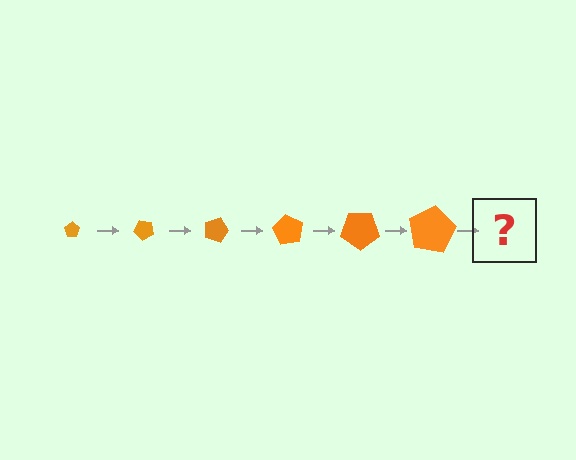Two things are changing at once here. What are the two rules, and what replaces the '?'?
The two rules are that the pentagon grows larger each step and it rotates 45 degrees each step. The '?' should be a pentagon, larger than the previous one and rotated 270 degrees from the start.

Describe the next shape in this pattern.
It should be a pentagon, larger than the previous one and rotated 270 degrees from the start.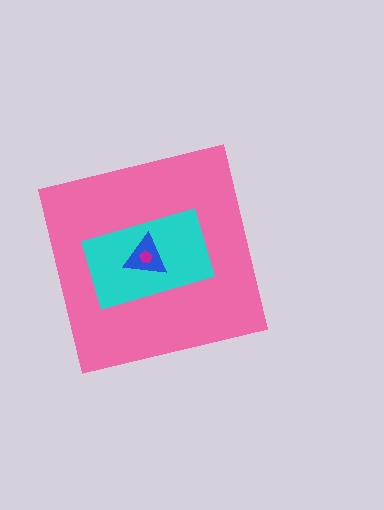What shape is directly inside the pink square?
The cyan rectangle.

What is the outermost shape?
The pink square.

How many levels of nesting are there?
4.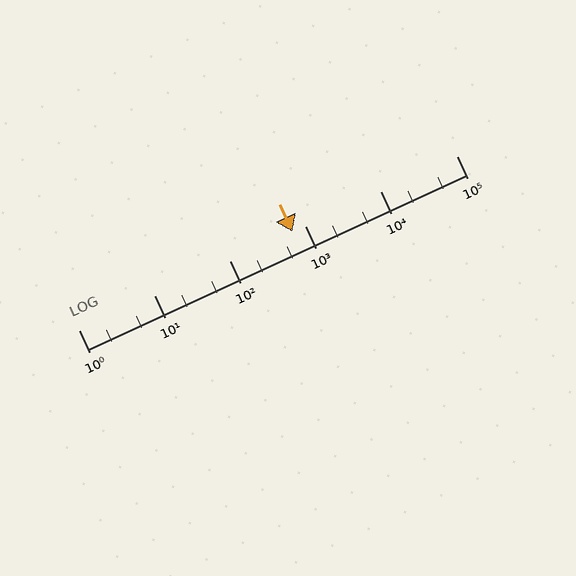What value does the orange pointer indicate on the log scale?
The pointer indicates approximately 680.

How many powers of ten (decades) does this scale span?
The scale spans 5 decades, from 1 to 100000.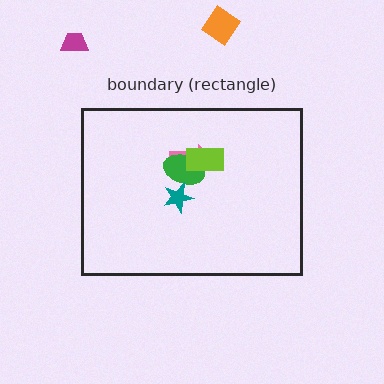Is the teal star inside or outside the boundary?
Inside.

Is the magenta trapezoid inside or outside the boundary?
Outside.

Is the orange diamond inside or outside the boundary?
Outside.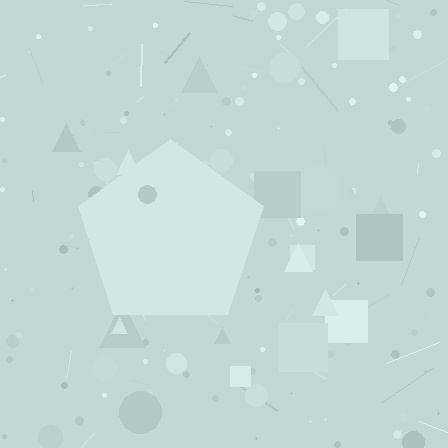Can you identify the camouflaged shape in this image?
The camouflaged shape is a pentagon.